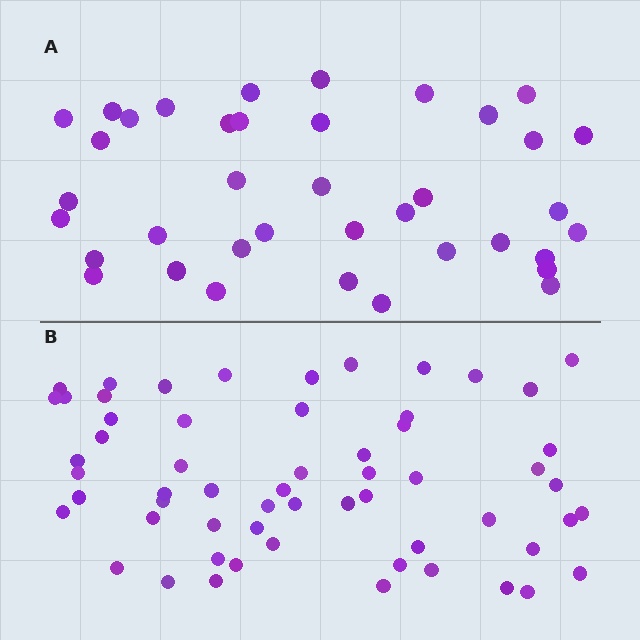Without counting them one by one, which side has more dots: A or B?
Region B (the bottom region) has more dots.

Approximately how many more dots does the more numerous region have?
Region B has approximately 20 more dots than region A.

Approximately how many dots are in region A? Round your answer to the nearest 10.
About 40 dots. (The exact count is 38, which rounds to 40.)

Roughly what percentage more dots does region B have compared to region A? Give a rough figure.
About 55% more.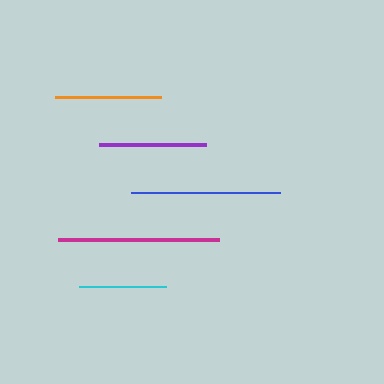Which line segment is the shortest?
The cyan line is the shortest at approximately 87 pixels.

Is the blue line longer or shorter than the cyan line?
The blue line is longer than the cyan line.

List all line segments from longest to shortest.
From longest to shortest: magenta, blue, purple, orange, cyan.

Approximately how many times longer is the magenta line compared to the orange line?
The magenta line is approximately 1.5 times the length of the orange line.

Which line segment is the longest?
The magenta line is the longest at approximately 162 pixels.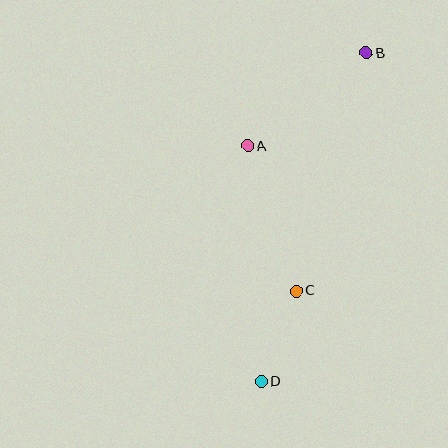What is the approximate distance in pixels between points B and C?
The distance between B and C is approximately 248 pixels.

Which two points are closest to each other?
Points C and D are closest to each other.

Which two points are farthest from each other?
Points B and D are farthest from each other.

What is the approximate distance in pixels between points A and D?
The distance between A and D is approximately 236 pixels.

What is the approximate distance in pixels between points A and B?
The distance between A and B is approximately 151 pixels.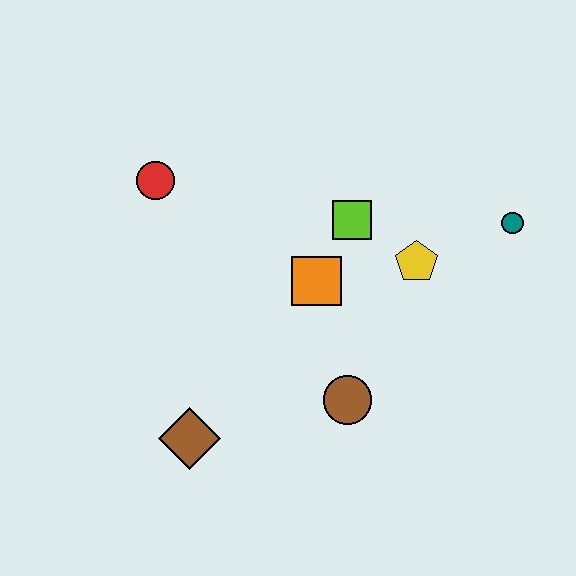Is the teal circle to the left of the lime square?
No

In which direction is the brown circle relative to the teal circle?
The brown circle is below the teal circle.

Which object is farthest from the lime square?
The brown diamond is farthest from the lime square.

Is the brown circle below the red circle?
Yes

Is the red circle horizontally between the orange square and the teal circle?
No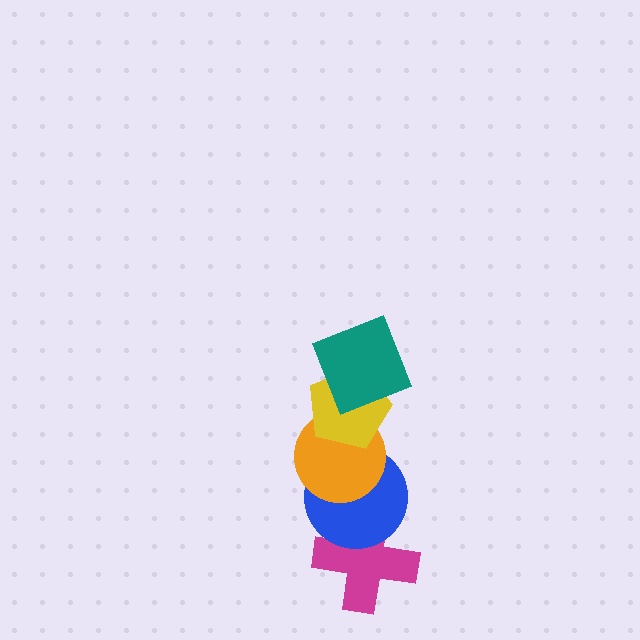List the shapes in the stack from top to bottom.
From top to bottom: the teal square, the yellow pentagon, the orange circle, the blue circle, the magenta cross.